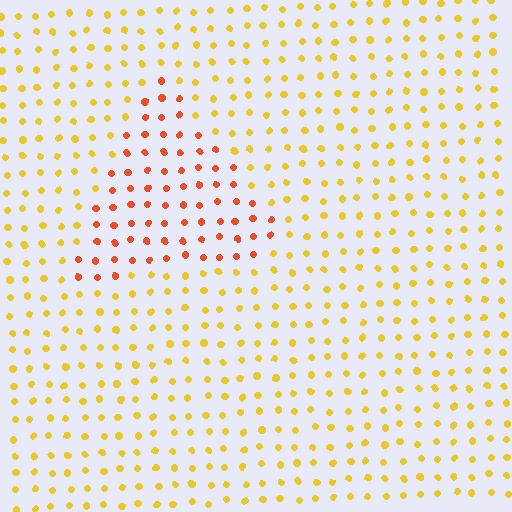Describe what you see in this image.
The image is filled with small yellow elements in a uniform arrangement. A triangle-shaped region is visible where the elements are tinted to a slightly different hue, forming a subtle color boundary.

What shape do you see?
I see a triangle.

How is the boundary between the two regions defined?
The boundary is defined purely by a slight shift in hue (about 39 degrees). Spacing, size, and orientation are identical on both sides.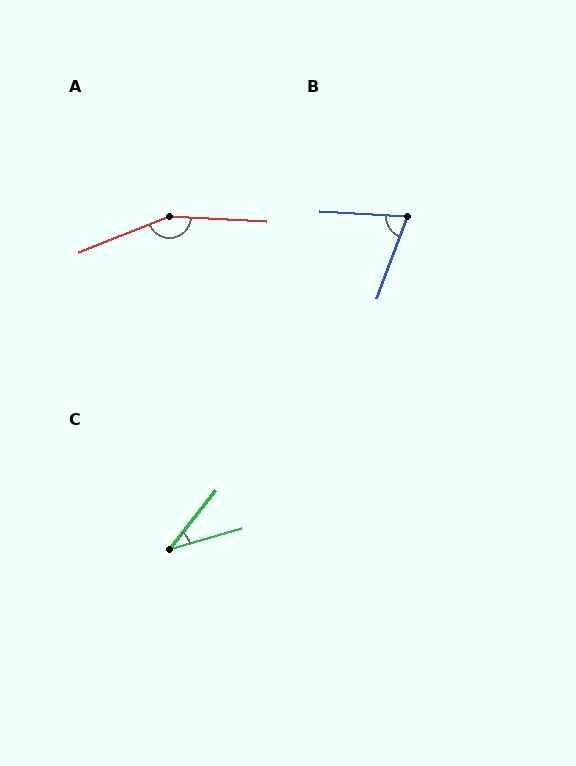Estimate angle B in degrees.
Approximately 73 degrees.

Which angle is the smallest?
C, at approximately 36 degrees.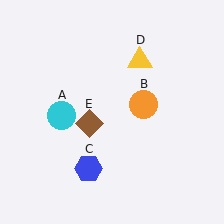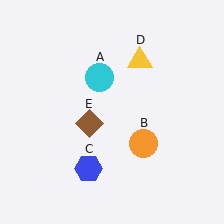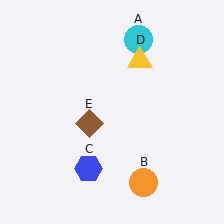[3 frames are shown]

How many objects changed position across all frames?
2 objects changed position: cyan circle (object A), orange circle (object B).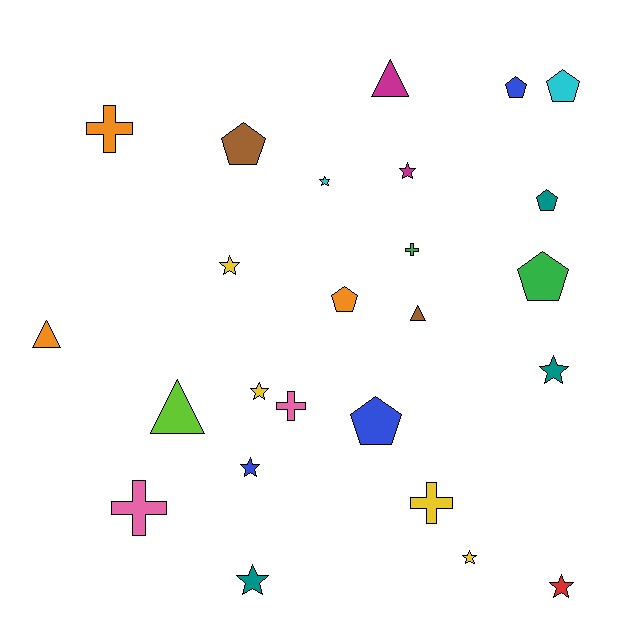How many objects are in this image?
There are 25 objects.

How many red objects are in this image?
There is 1 red object.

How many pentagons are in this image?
There are 7 pentagons.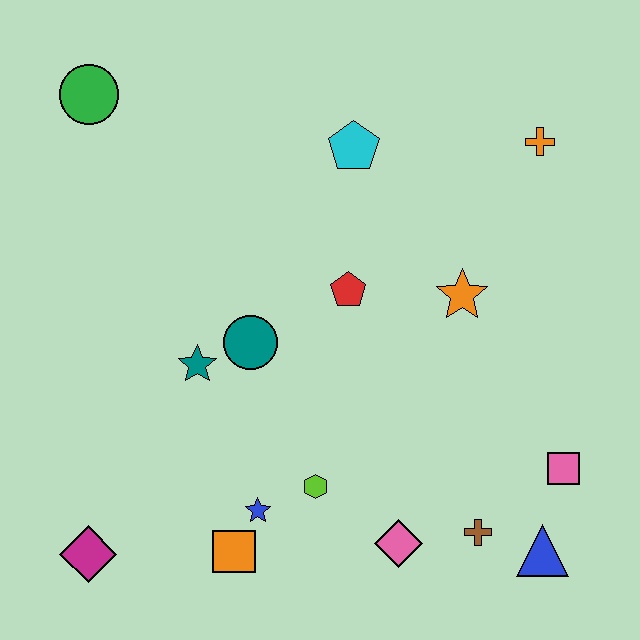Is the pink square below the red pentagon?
Yes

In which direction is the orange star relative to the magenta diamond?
The orange star is to the right of the magenta diamond.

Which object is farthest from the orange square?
The orange cross is farthest from the orange square.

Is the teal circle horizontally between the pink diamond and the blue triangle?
No